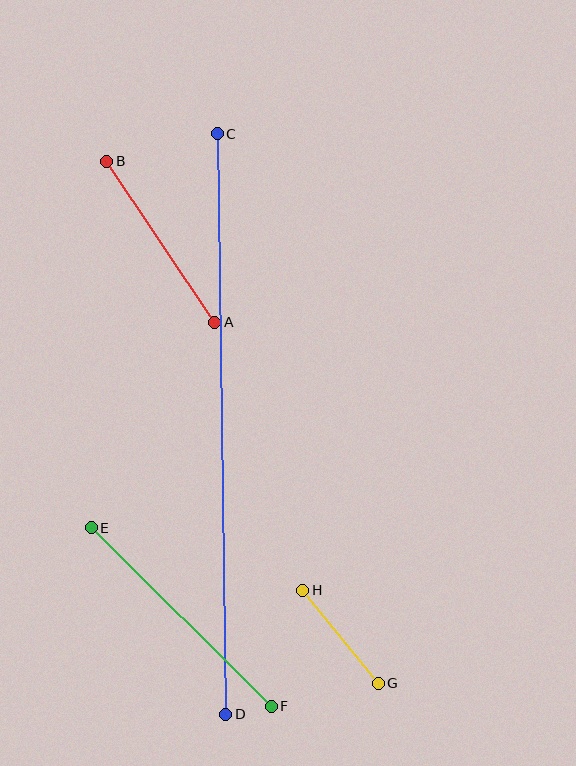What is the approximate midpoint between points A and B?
The midpoint is at approximately (161, 242) pixels.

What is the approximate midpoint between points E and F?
The midpoint is at approximately (181, 617) pixels.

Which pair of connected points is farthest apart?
Points C and D are farthest apart.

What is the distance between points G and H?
The distance is approximately 120 pixels.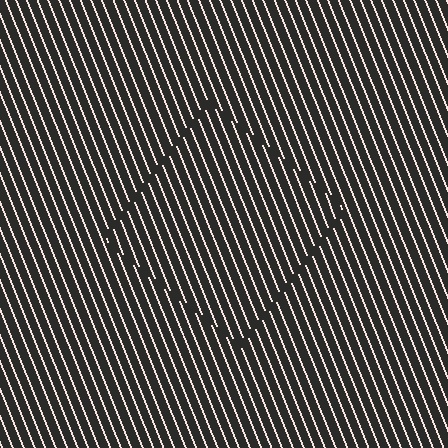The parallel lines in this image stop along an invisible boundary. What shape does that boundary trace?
An illusory square. The interior of the shape contains the same grating, shifted by half a period — the contour is defined by the phase discontinuity where line-ends from the inner and outer gratings abut.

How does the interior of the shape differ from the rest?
The interior of the shape contains the same grating, shifted by half a period — the contour is defined by the phase discontinuity where line-ends from the inner and outer gratings abut.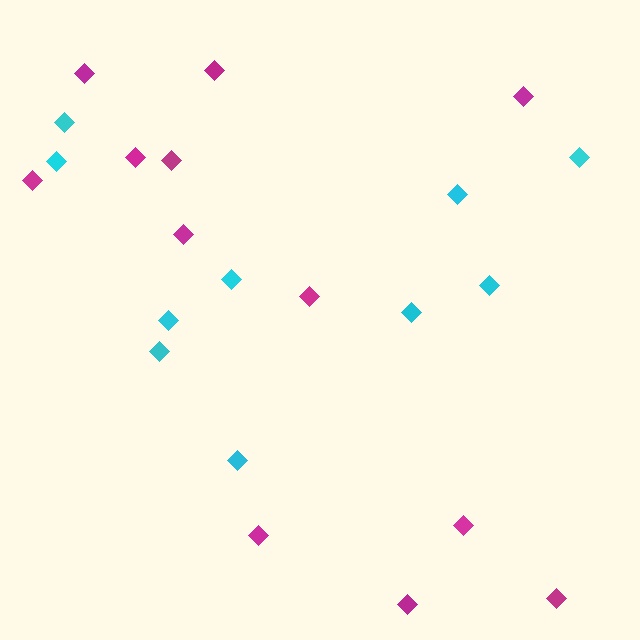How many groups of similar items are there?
There are 2 groups: one group of magenta diamonds (12) and one group of cyan diamonds (10).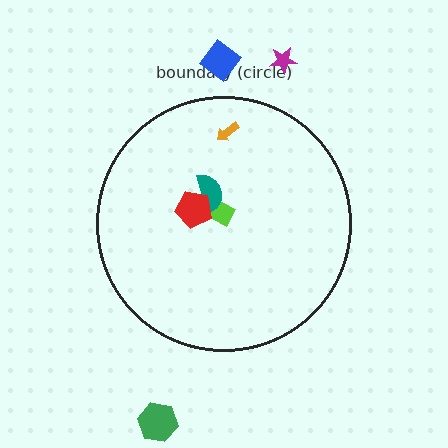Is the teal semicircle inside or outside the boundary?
Inside.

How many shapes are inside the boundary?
4 inside, 3 outside.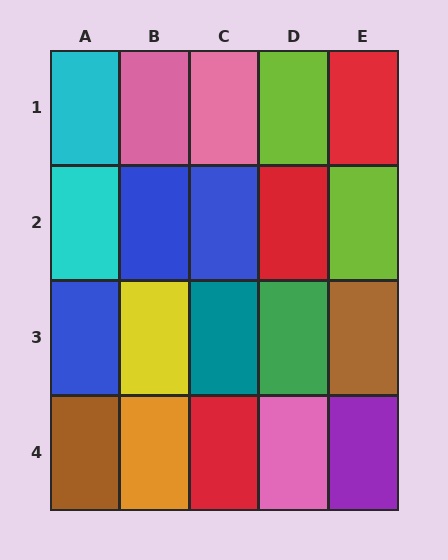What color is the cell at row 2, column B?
Blue.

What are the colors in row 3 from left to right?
Blue, yellow, teal, green, brown.